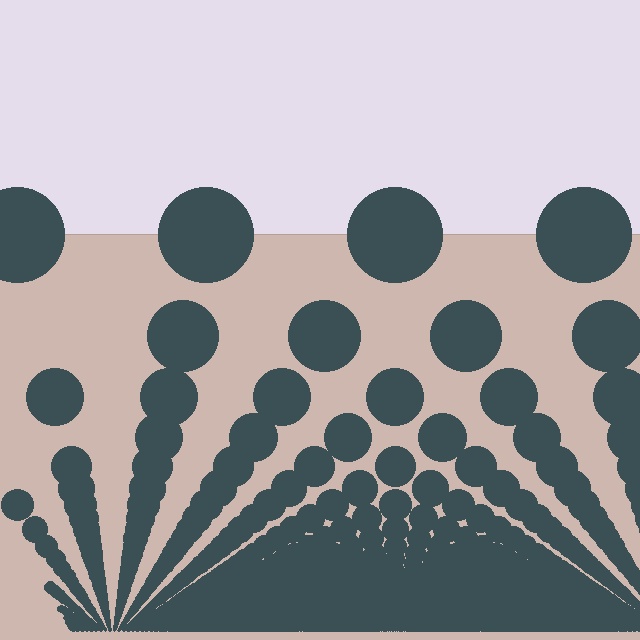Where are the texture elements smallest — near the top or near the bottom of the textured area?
Near the bottom.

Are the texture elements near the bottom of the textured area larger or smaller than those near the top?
Smaller. The gradient is inverted — elements near the bottom are smaller and denser.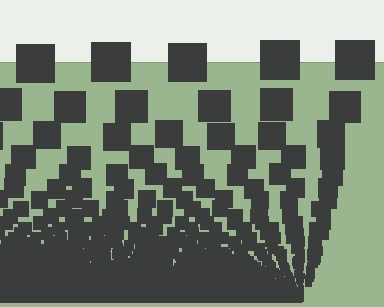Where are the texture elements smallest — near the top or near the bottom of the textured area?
Near the bottom.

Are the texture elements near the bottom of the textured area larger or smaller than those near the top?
Smaller. The gradient is inverted — elements near the bottom are smaller and denser.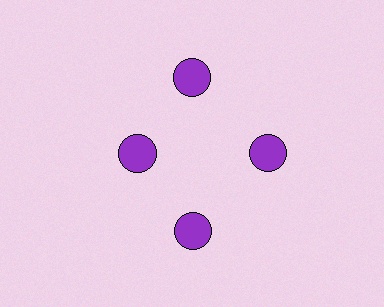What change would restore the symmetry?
The symmetry would be restored by moving it outward, back onto the ring so that all 4 circles sit at equal angles and equal distance from the center.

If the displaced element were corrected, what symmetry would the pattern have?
It would have 4-fold rotational symmetry — the pattern would map onto itself every 90 degrees.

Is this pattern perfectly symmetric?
No. The 4 purple circles are arranged in a ring, but one element near the 9 o'clock position is pulled inward toward the center, breaking the 4-fold rotational symmetry.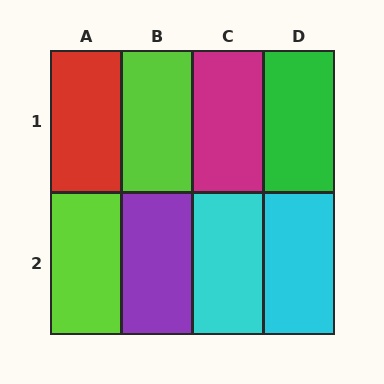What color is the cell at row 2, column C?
Cyan.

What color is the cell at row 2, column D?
Cyan.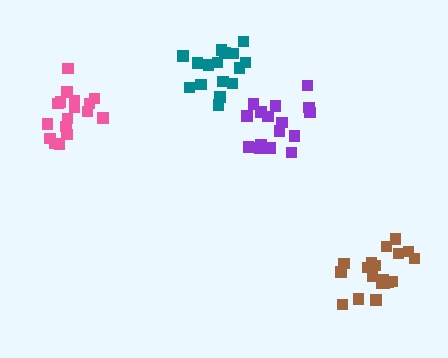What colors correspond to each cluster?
The clusters are colored: teal, brown, purple, pink.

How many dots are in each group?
Group 1: 16 dots, Group 2: 19 dots, Group 3: 16 dots, Group 4: 17 dots (68 total).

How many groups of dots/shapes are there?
There are 4 groups.